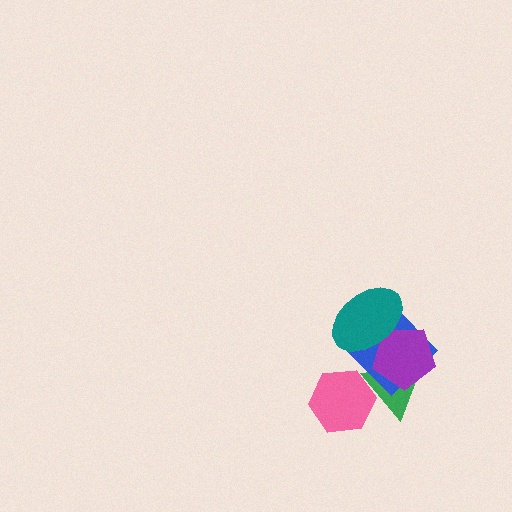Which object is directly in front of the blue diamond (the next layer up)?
The purple pentagon is directly in front of the blue diamond.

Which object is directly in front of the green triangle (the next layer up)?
The blue diamond is directly in front of the green triangle.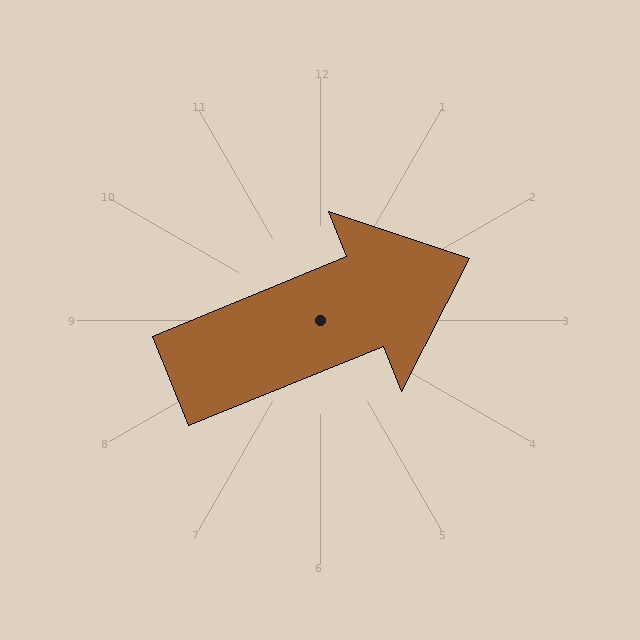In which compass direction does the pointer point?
East.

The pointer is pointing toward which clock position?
Roughly 2 o'clock.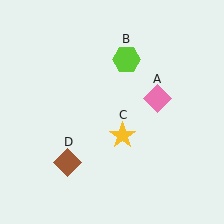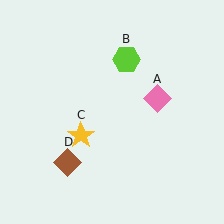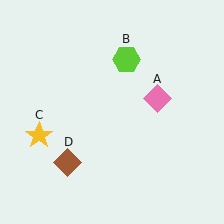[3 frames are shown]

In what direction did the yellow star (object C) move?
The yellow star (object C) moved left.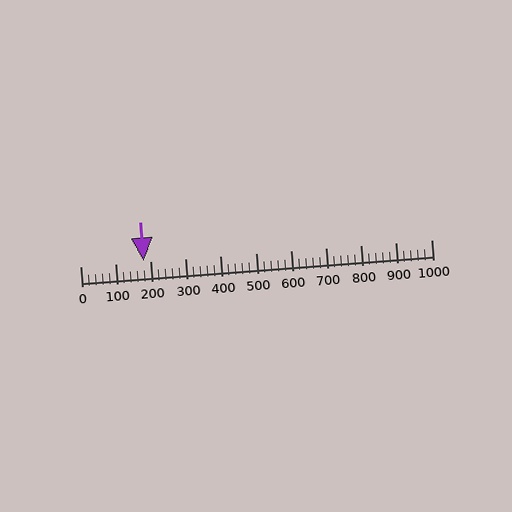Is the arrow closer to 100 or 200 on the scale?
The arrow is closer to 200.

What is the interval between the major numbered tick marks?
The major tick marks are spaced 100 units apart.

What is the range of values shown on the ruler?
The ruler shows values from 0 to 1000.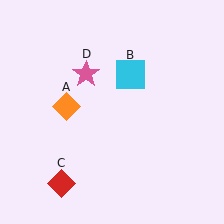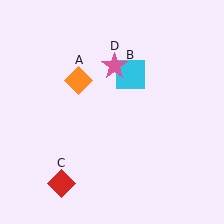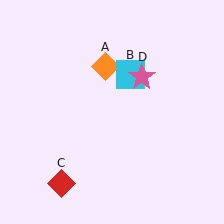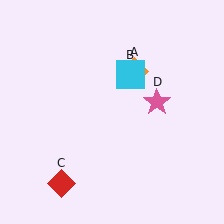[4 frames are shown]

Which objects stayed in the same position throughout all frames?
Cyan square (object B) and red diamond (object C) remained stationary.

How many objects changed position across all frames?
2 objects changed position: orange diamond (object A), pink star (object D).